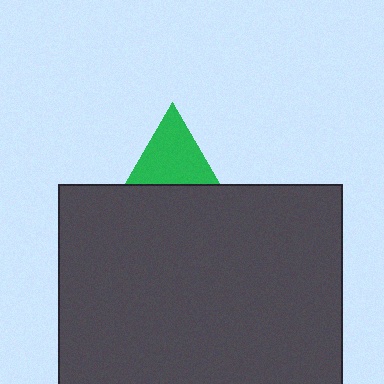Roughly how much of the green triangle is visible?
About half of it is visible (roughly 47%).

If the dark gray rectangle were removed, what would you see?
You would see the complete green triangle.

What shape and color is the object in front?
The object in front is a dark gray rectangle.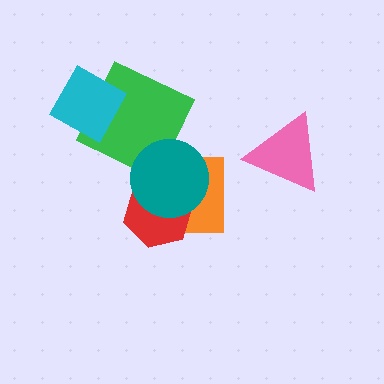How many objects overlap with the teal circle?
3 objects overlap with the teal circle.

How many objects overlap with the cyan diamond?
1 object overlaps with the cyan diamond.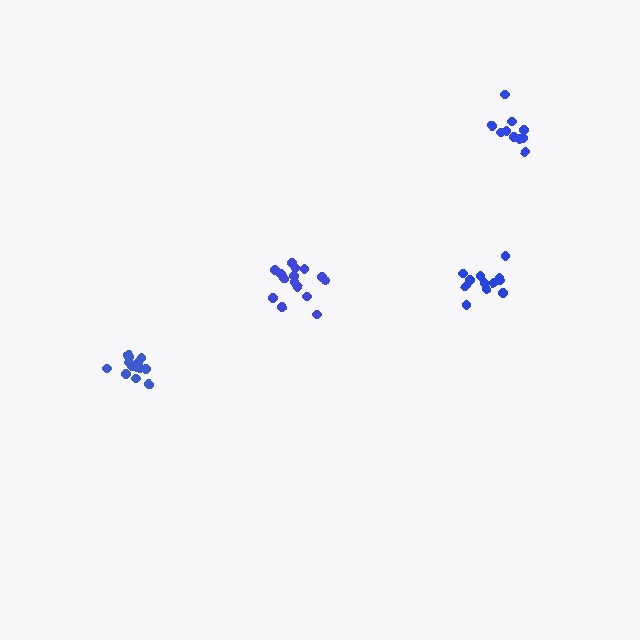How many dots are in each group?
Group 1: 15 dots, Group 2: 10 dots, Group 3: 12 dots, Group 4: 13 dots (50 total).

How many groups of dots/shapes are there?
There are 4 groups.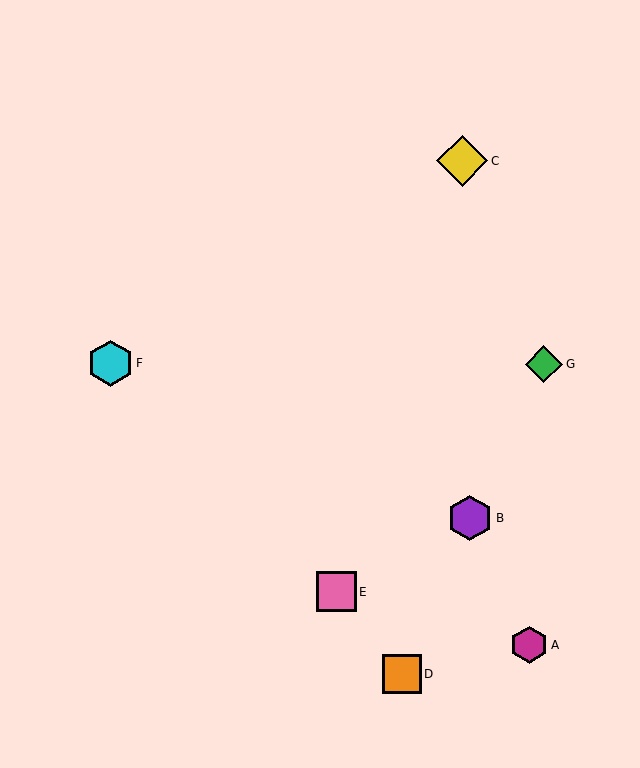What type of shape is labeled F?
Shape F is a cyan hexagon.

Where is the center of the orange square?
The center of the orange square is at (402, 674).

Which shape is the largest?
The yellow diamond (labeled C) is the largest.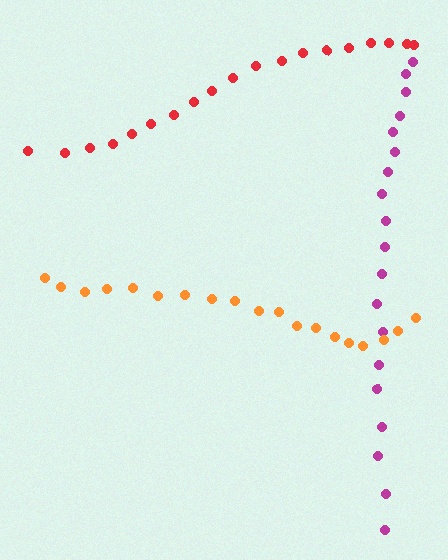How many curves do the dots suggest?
There are 3 distinct paths.